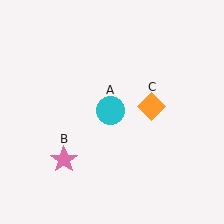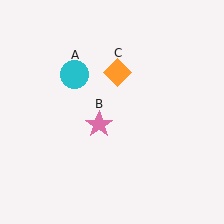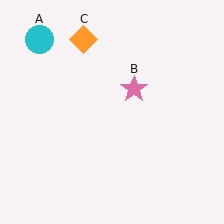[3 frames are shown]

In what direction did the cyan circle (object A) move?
The cyan circle (object A) moved up and to the left.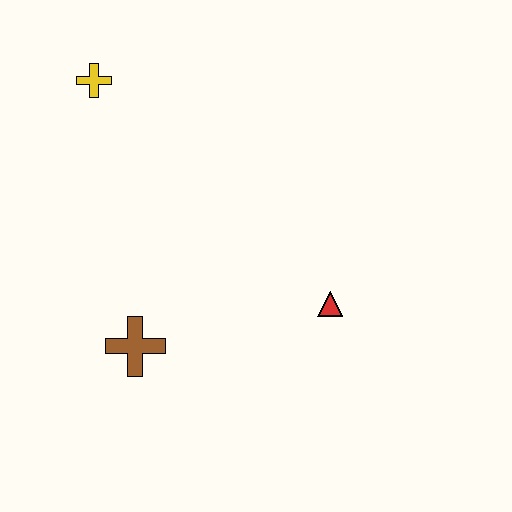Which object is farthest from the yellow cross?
The red triangle is farthest from the yellow cross.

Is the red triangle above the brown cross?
Yes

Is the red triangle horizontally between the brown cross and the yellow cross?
No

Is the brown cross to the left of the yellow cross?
No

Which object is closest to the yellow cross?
The brown cross is closest to the yellow cross.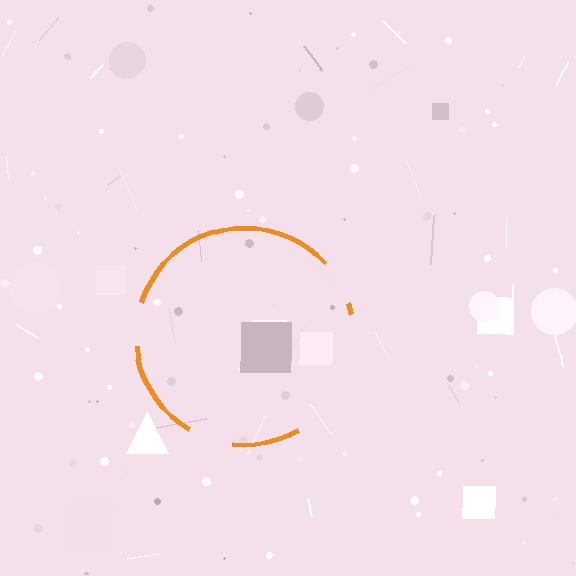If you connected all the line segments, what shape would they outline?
They would outline a circle.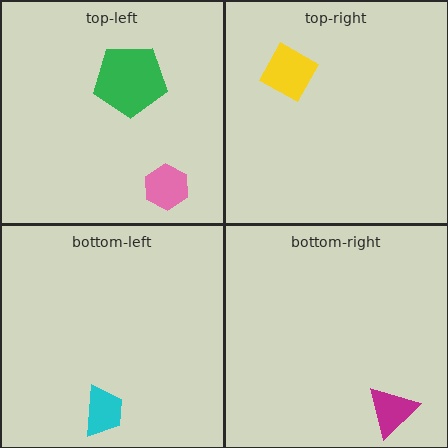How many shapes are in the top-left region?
2.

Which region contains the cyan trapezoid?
The bottom-left region.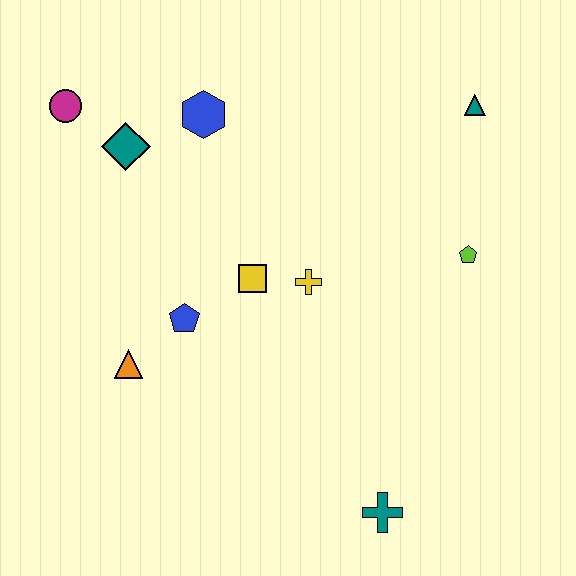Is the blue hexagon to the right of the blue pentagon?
Yes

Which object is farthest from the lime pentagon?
The magenta circle is farthest from the lime pentagon.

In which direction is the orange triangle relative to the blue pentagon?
The orange triangle is to the left of the blue pentagon.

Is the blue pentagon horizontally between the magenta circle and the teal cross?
Yes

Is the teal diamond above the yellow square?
Yes